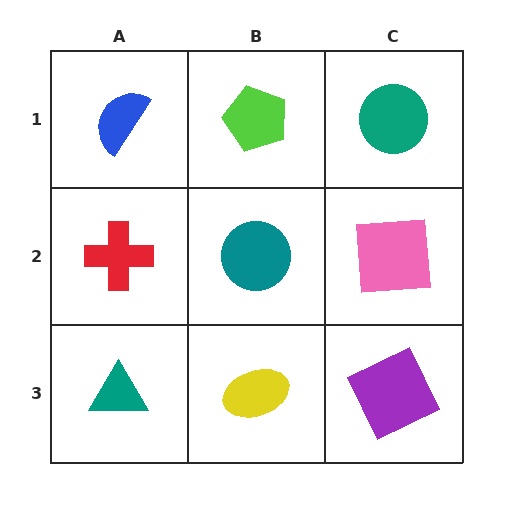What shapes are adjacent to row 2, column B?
A lime pentagon (row 1, column B), a yellow ellipse (row 3, column B), a red cross (row 2, column A), a pink square (row 2, column C).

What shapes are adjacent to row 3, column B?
A teal circle (row 2, column B), a teal triangle (row 3, column A), a purple square (row 3, column C).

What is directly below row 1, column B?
A teal circle.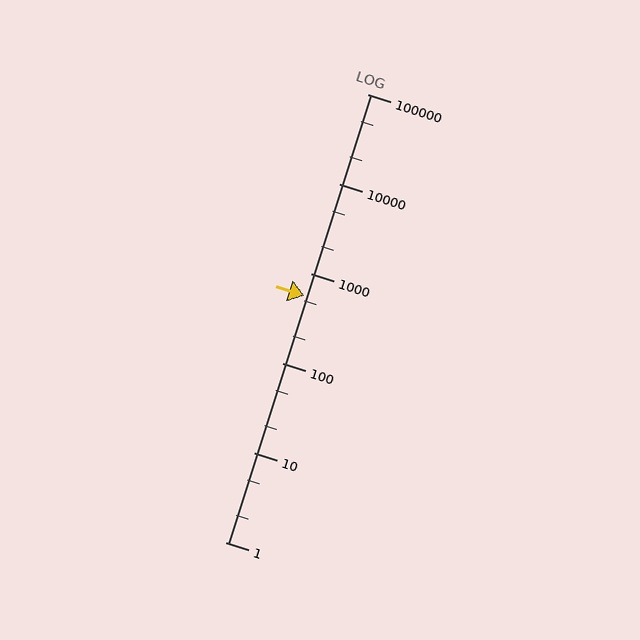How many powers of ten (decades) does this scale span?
The scale spans 5 decades, from 1 to 100000.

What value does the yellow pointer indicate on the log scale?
The pointer indicates approximately 560.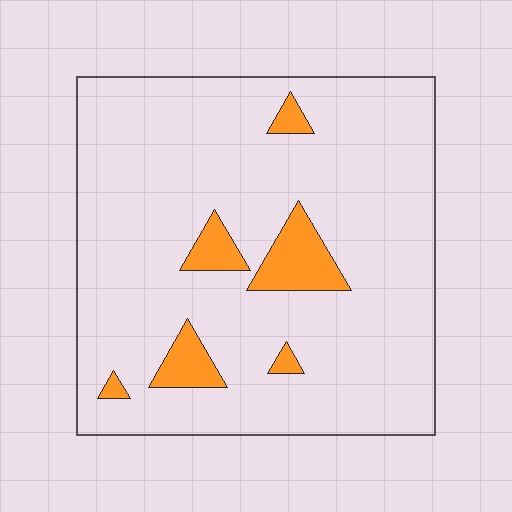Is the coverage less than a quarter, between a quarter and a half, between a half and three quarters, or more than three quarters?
Less than a quarter.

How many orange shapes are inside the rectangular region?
6.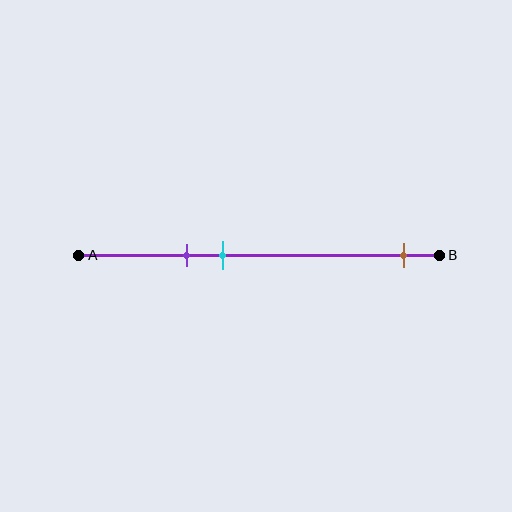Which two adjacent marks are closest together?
The purple and cyan marks are the closest adjacent pair.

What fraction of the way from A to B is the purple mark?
The purple mark is approximately 30% (0.3) of the way from A to B.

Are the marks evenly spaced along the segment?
No, the marks are not evenly spaced.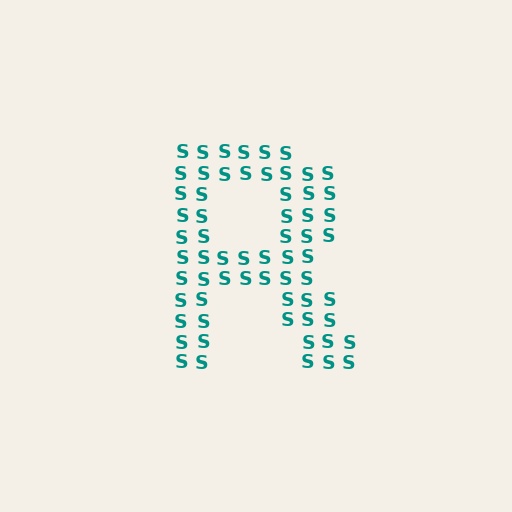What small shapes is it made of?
It is made of small letter S's.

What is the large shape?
The large shape is the letter R.